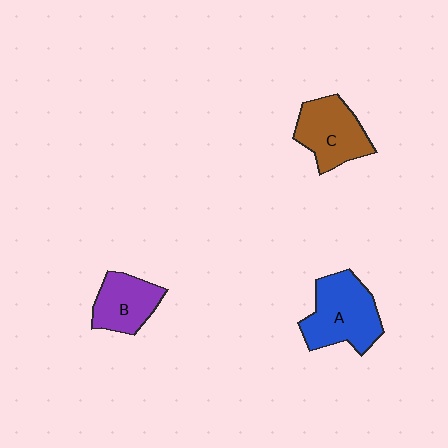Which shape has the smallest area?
Shape B (purple).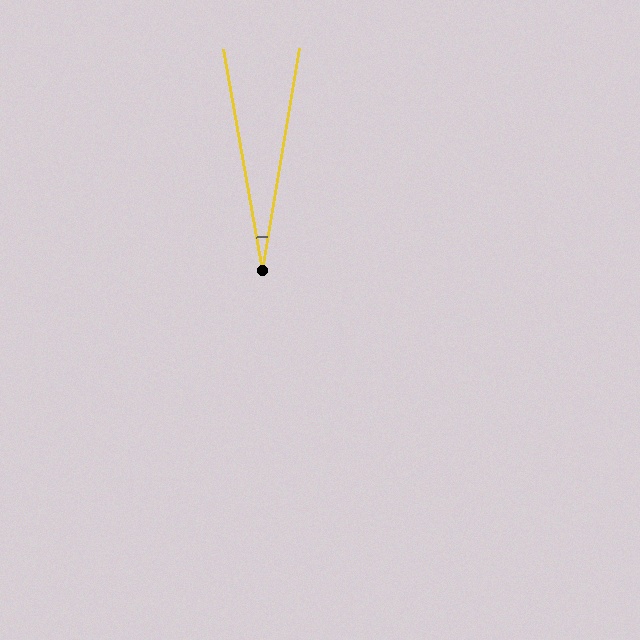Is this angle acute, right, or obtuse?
It is acute.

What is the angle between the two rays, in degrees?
Approximately 19 degrees.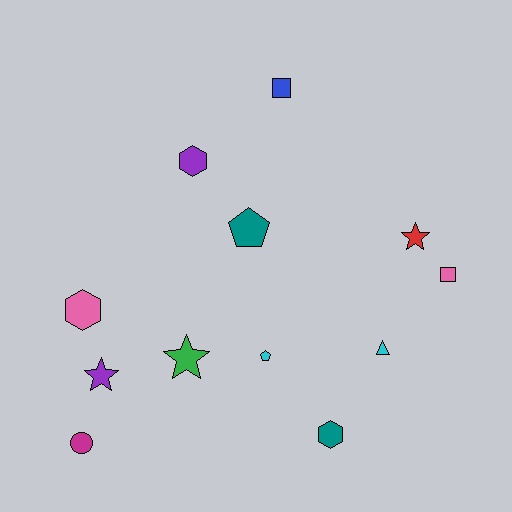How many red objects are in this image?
There is 1 red object.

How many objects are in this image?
There are 12 objects.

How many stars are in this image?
There are 3 stars.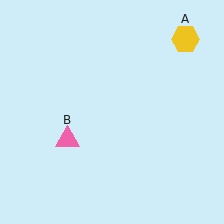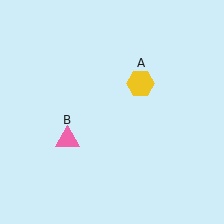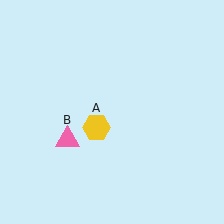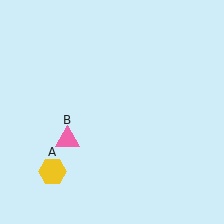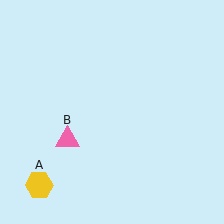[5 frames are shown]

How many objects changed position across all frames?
1 object changed position: yellow hexagon (object A).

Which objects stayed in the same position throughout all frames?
Pink triangle (object B) remained stationary.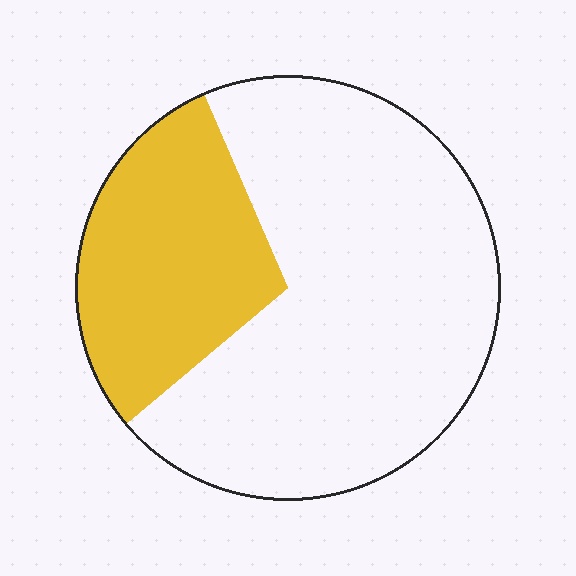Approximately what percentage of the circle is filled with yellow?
Approximately 30%.